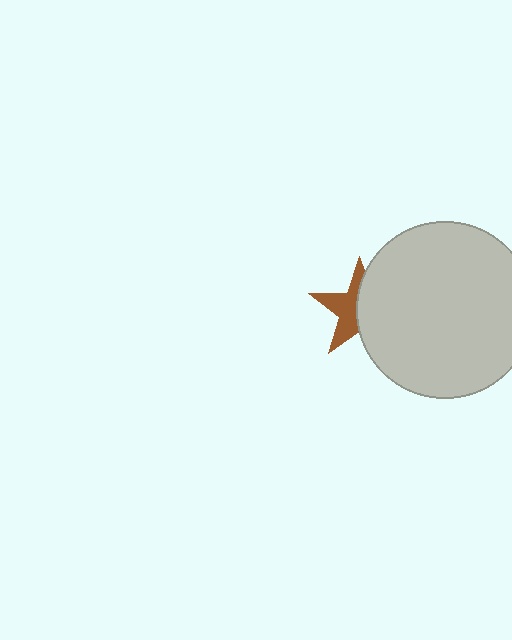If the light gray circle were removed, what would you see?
You would see the complete brown star.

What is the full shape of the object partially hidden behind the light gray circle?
The partially hidden object is a brown star.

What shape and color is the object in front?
The object in front is a light gray circle.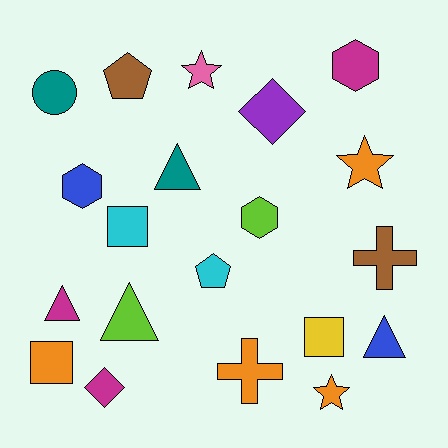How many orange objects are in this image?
There are 4 orange objects.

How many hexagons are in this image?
There are 3 hexagons.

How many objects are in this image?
There are 20 objects.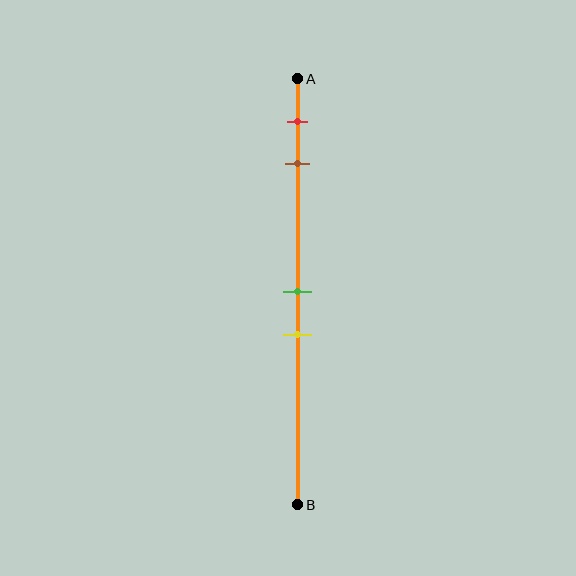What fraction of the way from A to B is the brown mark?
The brown mark is approximately 20% (0.2) of the way from A to B.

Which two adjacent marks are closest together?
The green and yellow marks are the closest adjacent pair.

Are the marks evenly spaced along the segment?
No, the marks are not evenly spaced.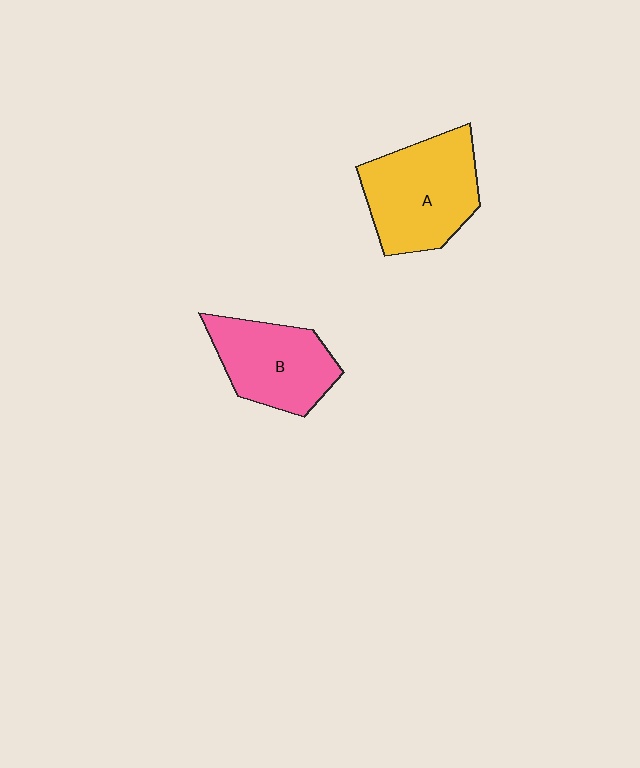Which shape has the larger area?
Shape A (yellow).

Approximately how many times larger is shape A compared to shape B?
Approximately 1.2 times.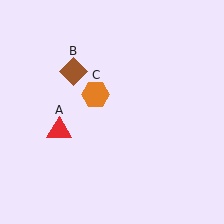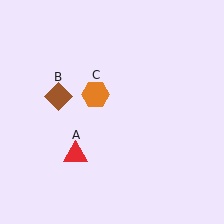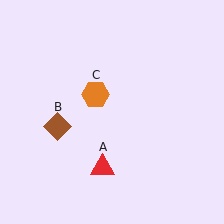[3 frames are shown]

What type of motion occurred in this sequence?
The red triangle (object A), brown diamond (object B) rotated counterclockwise around the center of the scene.